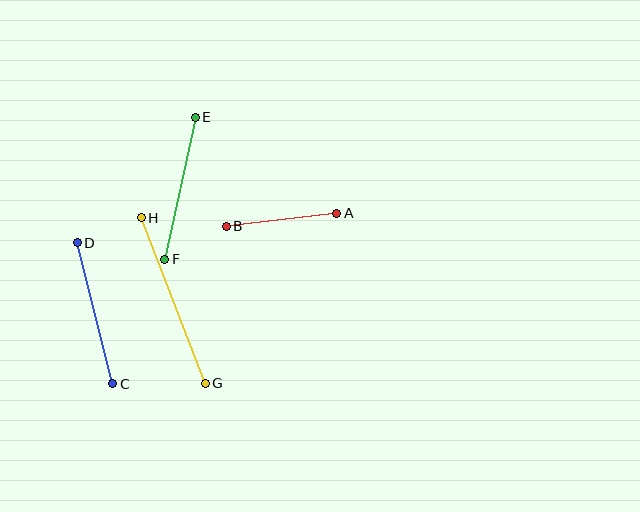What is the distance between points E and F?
The distance is approximately 145 pixels.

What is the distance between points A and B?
The distance is approximately 111 pixels.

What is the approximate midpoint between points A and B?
The midpoint is at approximately (282, 220) pixels.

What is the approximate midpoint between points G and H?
The midpoint is at approximately (173, 300) pixels.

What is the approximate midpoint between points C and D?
The midpoint is at approximately (95, 313) pixels.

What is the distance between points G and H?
The distance is approximately 177 pixels.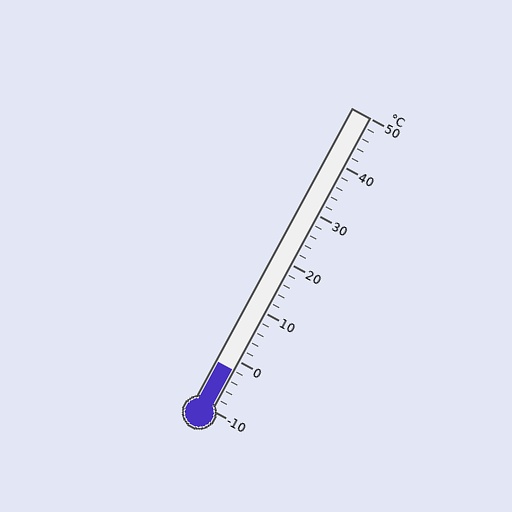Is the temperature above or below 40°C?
The temperature is below 40°C.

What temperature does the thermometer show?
The thermometer shows approximately -2°C.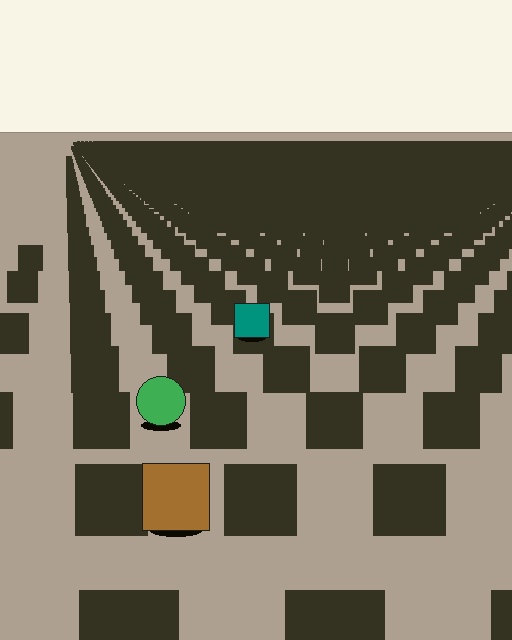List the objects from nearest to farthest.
From nearest to farthest: the brown square, the green circle, the teal square.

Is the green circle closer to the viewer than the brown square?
No. The brown square is closer — you can tell from the texture gradient: the ground texture is coarser near it.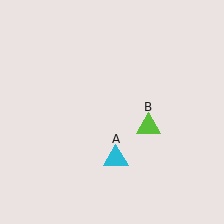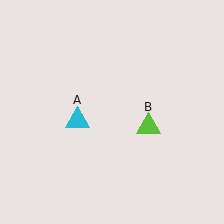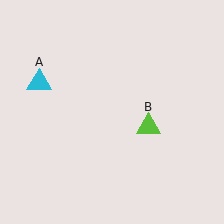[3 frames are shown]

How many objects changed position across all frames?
1 object changed position: cyan triangle (object A).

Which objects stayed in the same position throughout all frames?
Lime triangle (object B) remained stationary.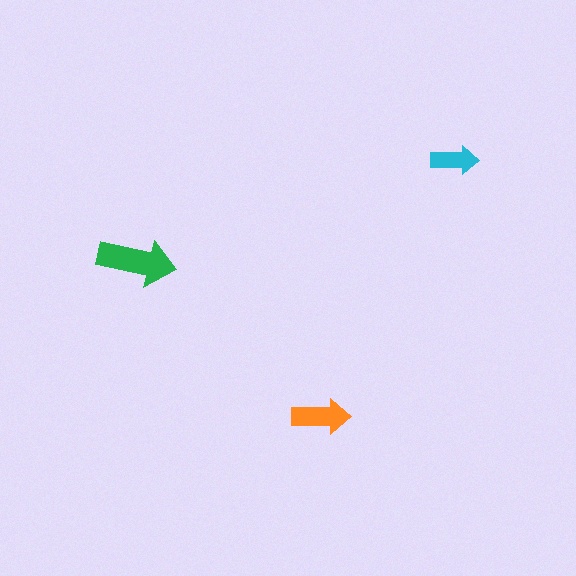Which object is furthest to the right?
The cyan arrow is rightmost.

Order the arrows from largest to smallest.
the green one, the orange one, the cyan one.